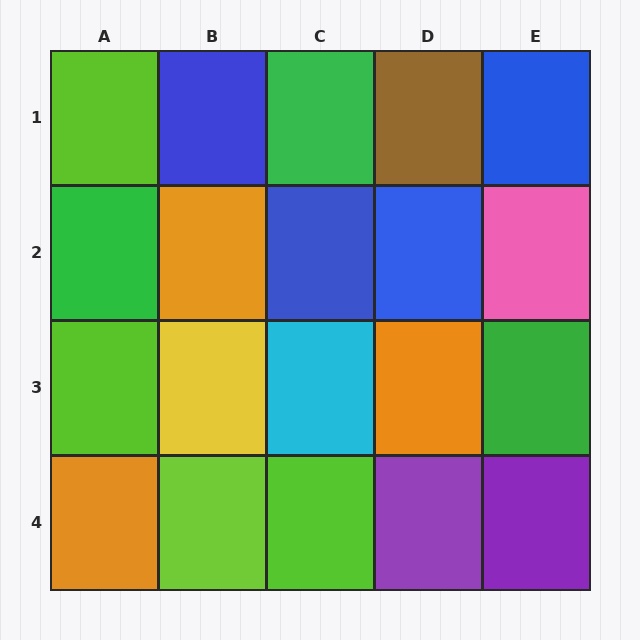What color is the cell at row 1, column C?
Green.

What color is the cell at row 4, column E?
Purple.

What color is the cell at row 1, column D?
Brown.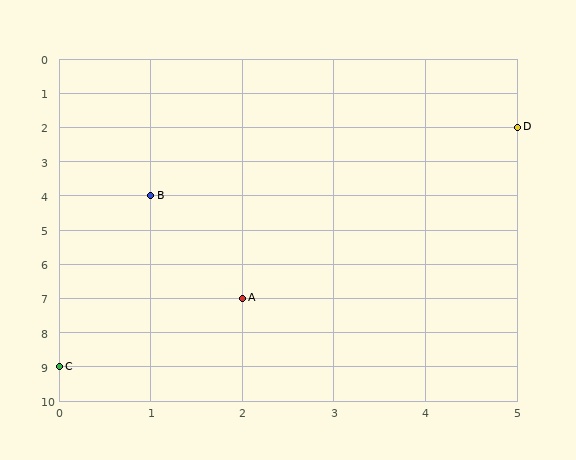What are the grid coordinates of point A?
Point A is at grid coordinates (2, 7).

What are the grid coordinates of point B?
Point B is at grid coordinates (1, 4).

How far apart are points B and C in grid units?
Points B and C are 1 column and 5 rows apart (about 5.1 grid units diagonally).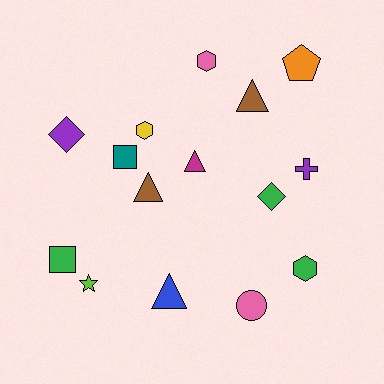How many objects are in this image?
There are 15 objects.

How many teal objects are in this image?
There is 1 teal object.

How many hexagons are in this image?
There are 3 hexagons.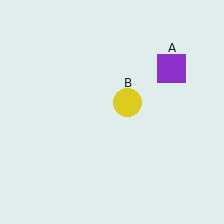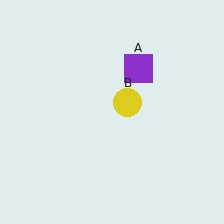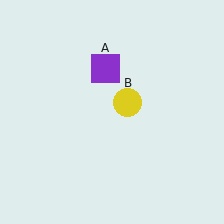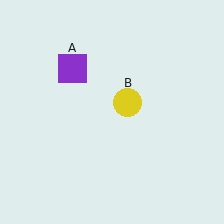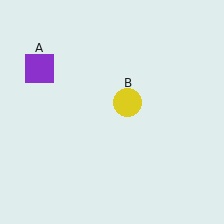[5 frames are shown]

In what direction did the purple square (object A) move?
The purple square (object A) moved left.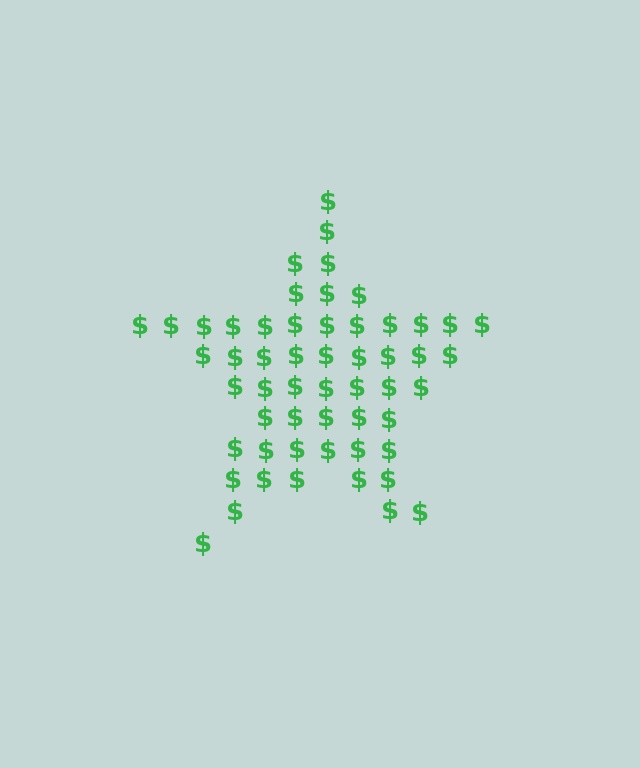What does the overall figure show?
The overall figure shows a star.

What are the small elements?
The small elements are dollar signs.